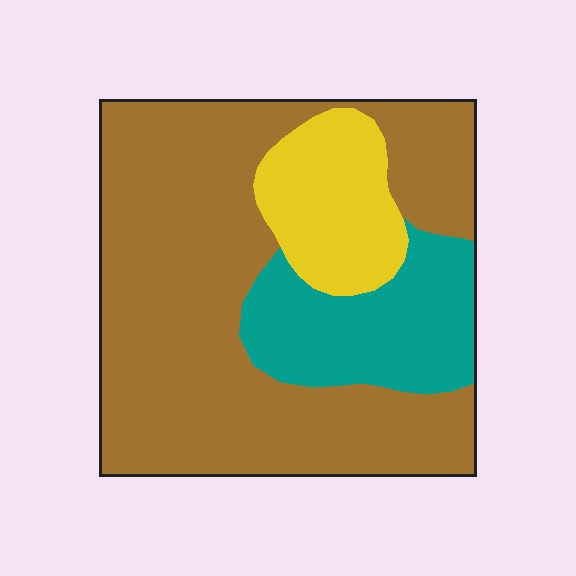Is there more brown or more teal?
Brown.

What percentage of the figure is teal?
Teal takes up about one fifth (1/5) of the figure.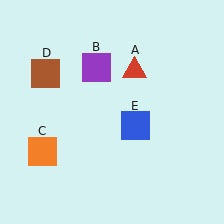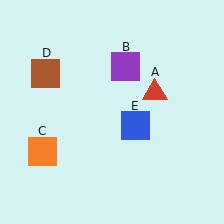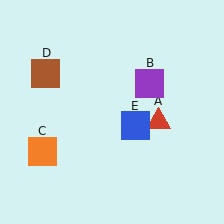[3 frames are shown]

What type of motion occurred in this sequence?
The red triangle (object A), purple square (object B) rotated clockwise around the center of the scene.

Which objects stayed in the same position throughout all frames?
Orange square (object C) and brown square (object D) and blue square (object E) remained stationary.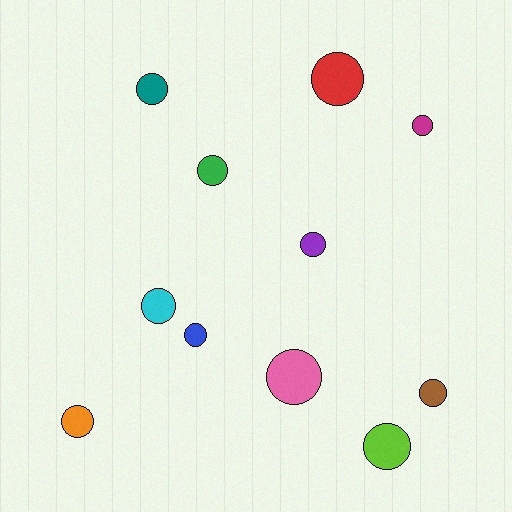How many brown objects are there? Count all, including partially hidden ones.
There is 1 brown object.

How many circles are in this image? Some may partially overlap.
There are 11 circles.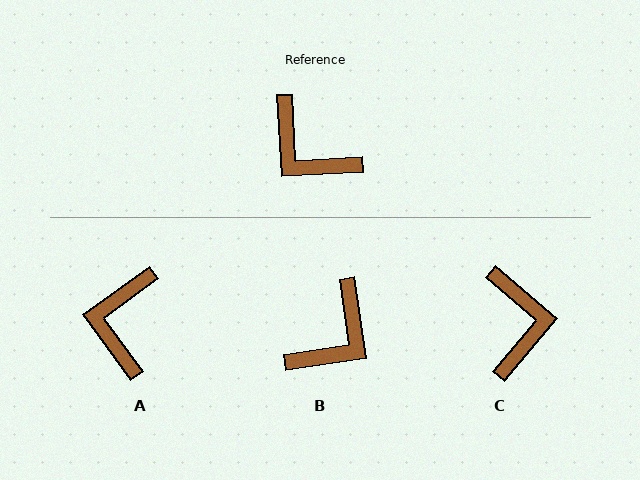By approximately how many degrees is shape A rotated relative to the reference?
Approximately 57 degrees clockwise.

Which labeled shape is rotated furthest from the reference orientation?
C, about 137 degrees away.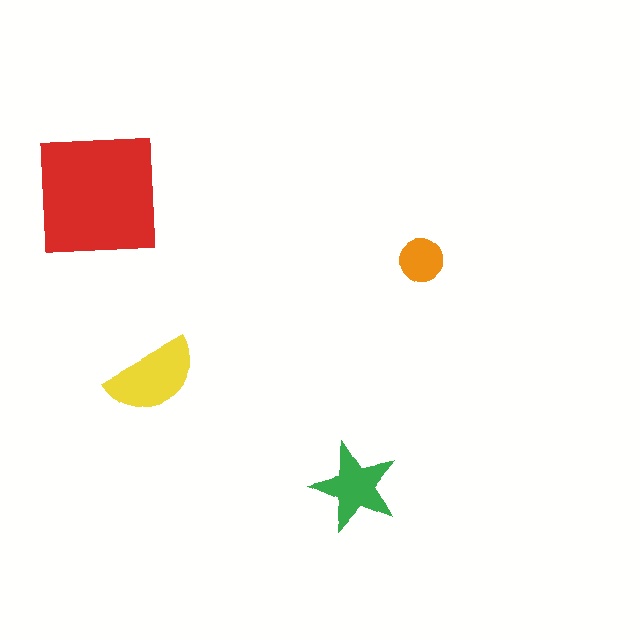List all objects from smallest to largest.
The orange circle, the green star, the yellow semicircle, the red square.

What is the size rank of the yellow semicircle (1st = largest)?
2nd.